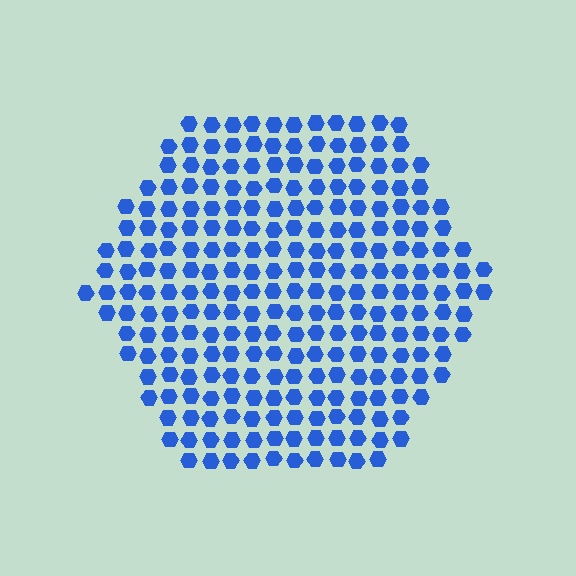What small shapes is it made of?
It is made of small hexagons.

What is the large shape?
The large shape is a hexagon.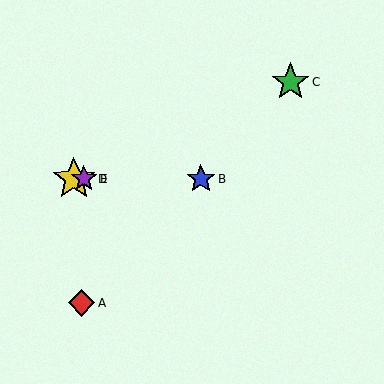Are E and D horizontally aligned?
Yes, both are at y≈179.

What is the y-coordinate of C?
Object C is at y≈82.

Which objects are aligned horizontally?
Objects B, D, E are aligned horizontally.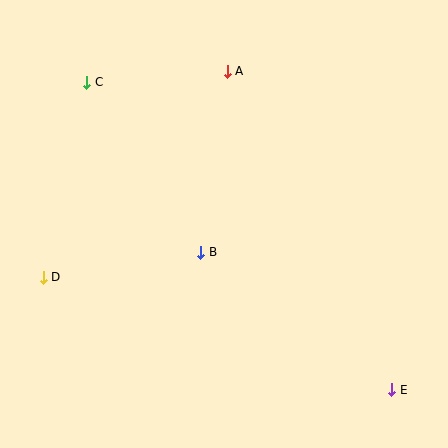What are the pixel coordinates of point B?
Point B is at (201, 252).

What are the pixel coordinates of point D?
Point D is at (43, 277).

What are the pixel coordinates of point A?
Point A is at (227, 71).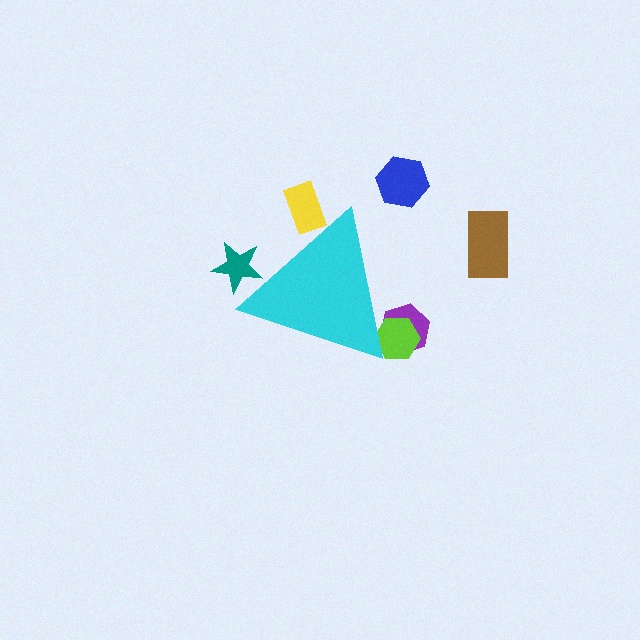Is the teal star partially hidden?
Yes, the teal star is partially hidden behind the cyan triangle.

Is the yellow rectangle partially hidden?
Yes, the yellow rectangle is partially hidden behind the cyan triangle.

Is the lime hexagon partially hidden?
Yes, the lime hexagon is partially hidden behind the cyan triangle.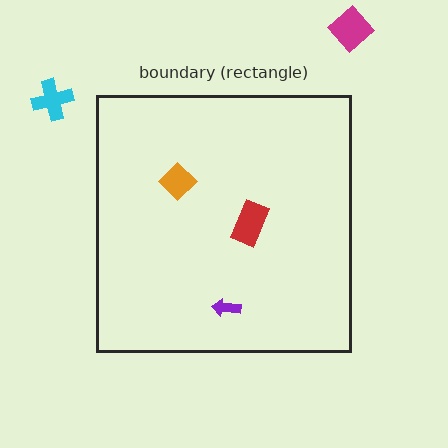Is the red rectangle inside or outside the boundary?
Inside.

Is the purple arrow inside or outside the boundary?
Inside.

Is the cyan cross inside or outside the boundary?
Outside.